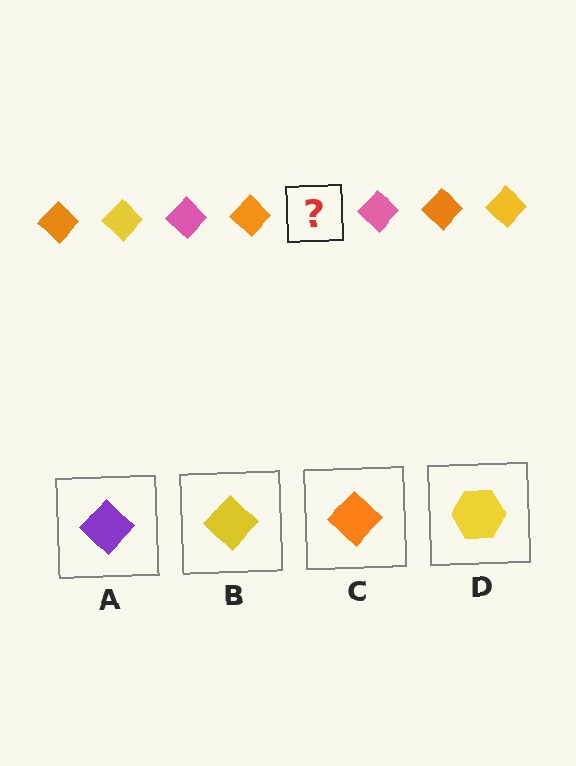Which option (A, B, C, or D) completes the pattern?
B.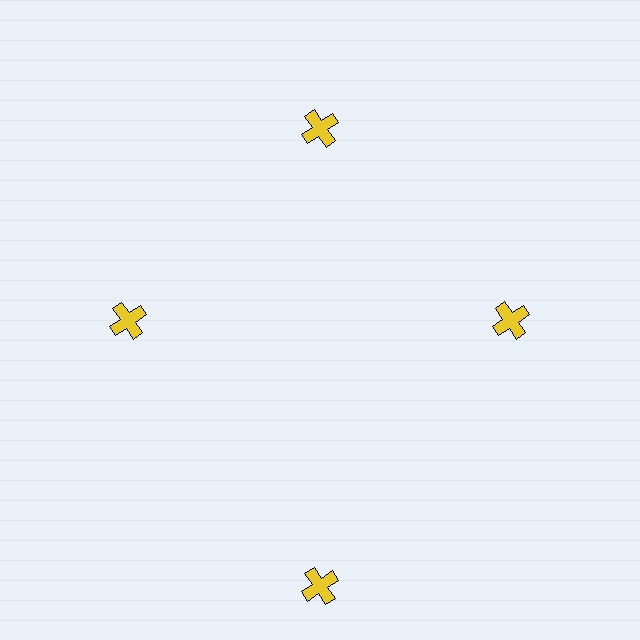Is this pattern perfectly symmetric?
No. The 4 yellow crosses are arranged in a ring, but one element near the 6 o'clock position is pushed outward from the center, breaking the 4-fold rotational symmetry.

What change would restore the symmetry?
The symmetry would be restored by moving it inward, back onto the ring so that all 4 crosses sit at equal angles and equal distance from the center.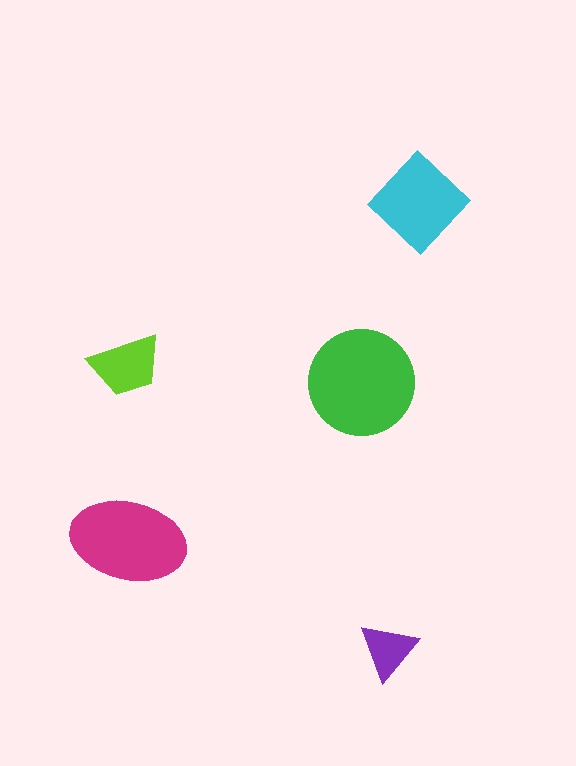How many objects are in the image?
There are 5 objects in the image.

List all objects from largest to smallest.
The green circle, the magenta ellipse, the cyan diamond, the lime trapezoid, the purple triangle.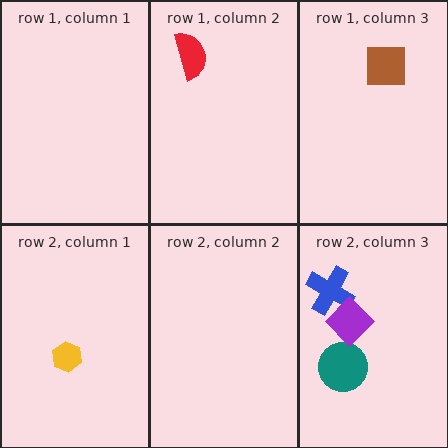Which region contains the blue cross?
The row 2, column 3 region.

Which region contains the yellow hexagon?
The row 2, column 1 region.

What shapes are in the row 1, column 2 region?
The red semicircle.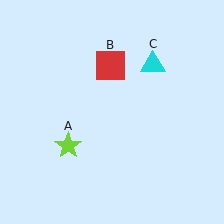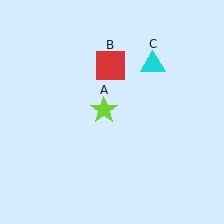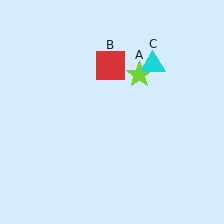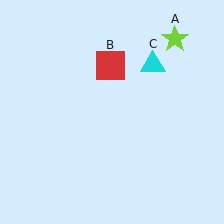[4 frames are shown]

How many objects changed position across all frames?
1 object changed position: lime star (object A).